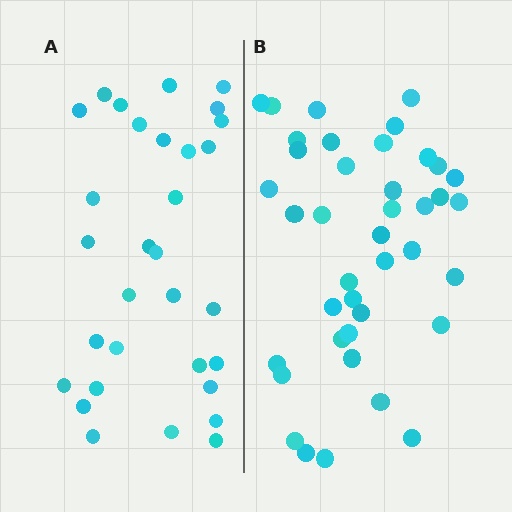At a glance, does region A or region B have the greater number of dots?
Region B (the right region) has more dots.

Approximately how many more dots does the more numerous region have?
Region B has roughly 8 or so more dots than region A.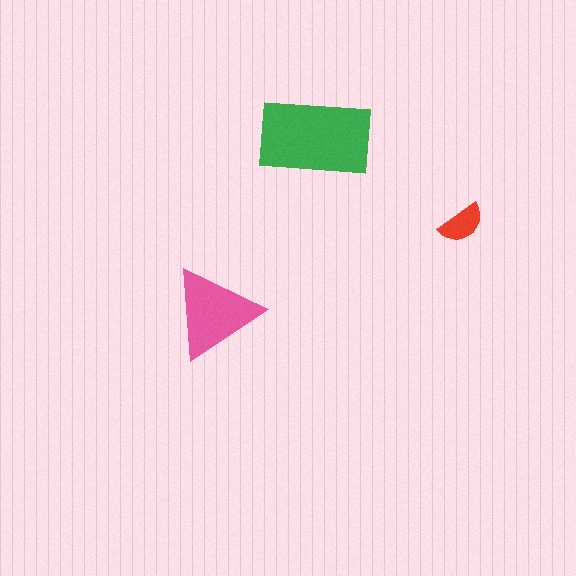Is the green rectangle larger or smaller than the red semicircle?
Larger.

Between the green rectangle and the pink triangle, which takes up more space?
The green rectangle.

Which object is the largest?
The green rectangle.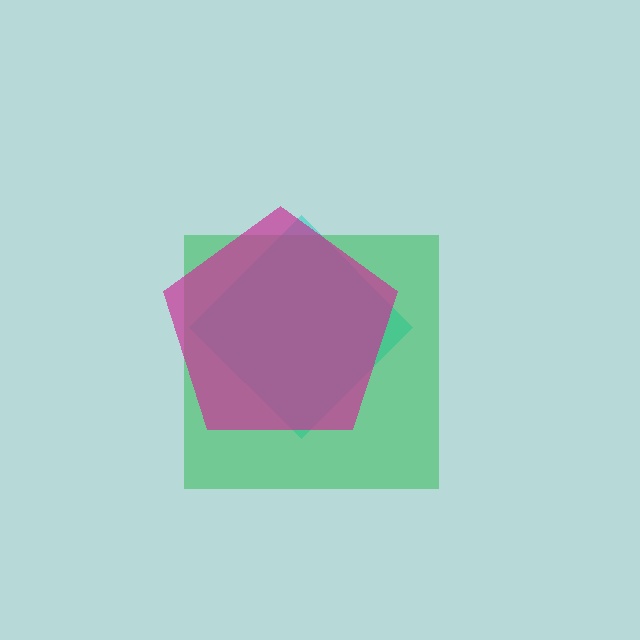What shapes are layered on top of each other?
The layered shapes are: a cyan diamond, a green square, a magenta pentagon.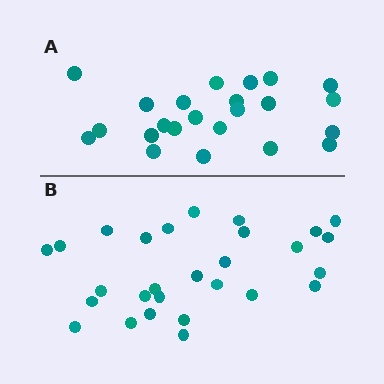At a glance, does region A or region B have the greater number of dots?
Region B (the bottom region) has more dots.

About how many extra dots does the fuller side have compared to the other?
Region B has about 5 more dots than region A.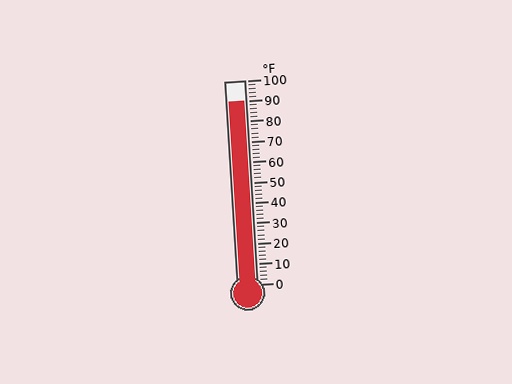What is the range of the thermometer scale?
The thermometer scale ranges from 0°F to 100°F.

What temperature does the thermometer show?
The thermometer shows approximately 90°F.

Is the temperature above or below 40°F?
The temperature is above 40°F.